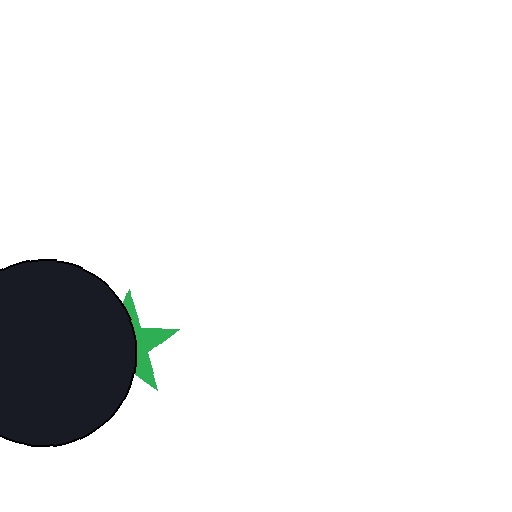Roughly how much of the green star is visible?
A small part of it is visible (roughly 39%).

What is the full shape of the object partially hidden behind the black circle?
The partially hidden object is a green star.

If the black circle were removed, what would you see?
You would see the complete green star.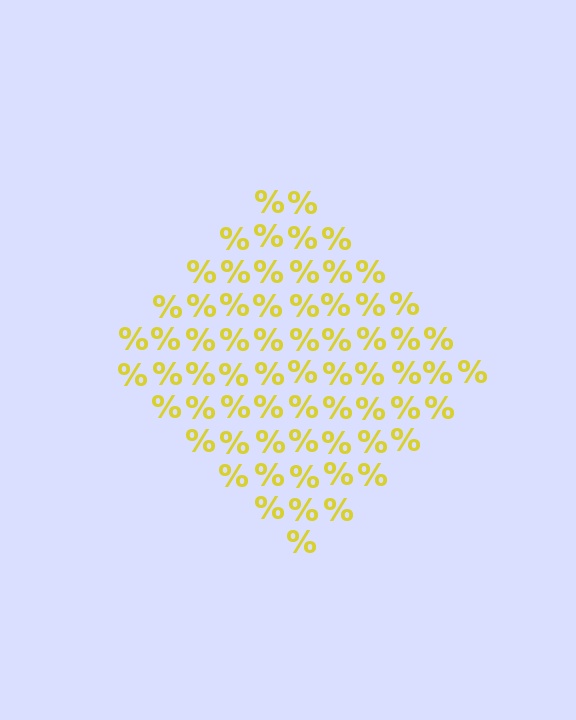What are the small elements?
The small elements are percent signs.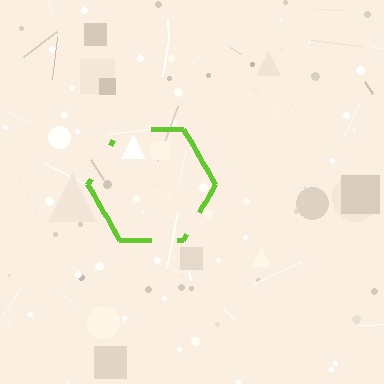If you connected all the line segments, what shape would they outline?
They would outline a hexagon.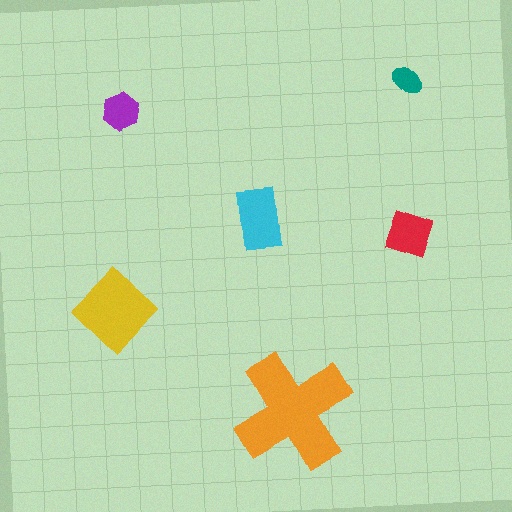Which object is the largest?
The orange cross.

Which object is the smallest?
The teal ellipse.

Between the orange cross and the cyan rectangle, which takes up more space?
The orange cross.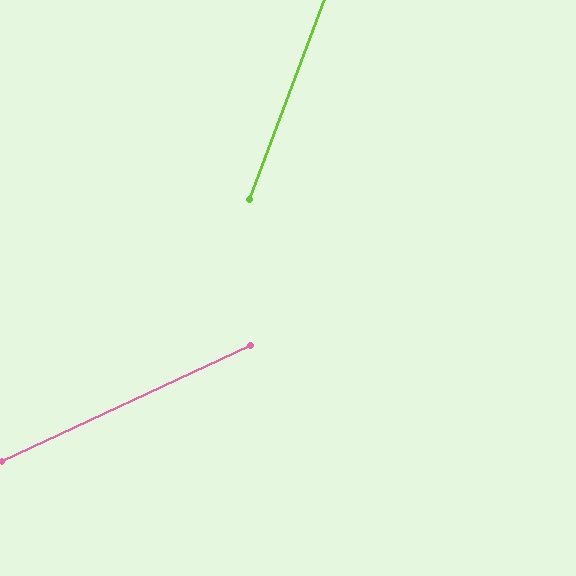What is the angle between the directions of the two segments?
Approximately 44 degrees.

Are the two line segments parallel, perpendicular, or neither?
Neither parallel nor perpendicular — they differ by about 44°.